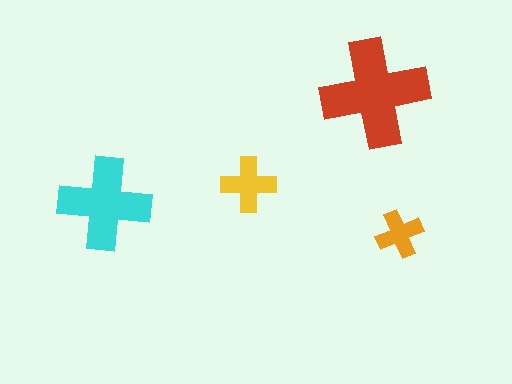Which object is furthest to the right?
The orange cross is rightmost.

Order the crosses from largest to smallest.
the red one, the cyan one, the yellow one, the orange one.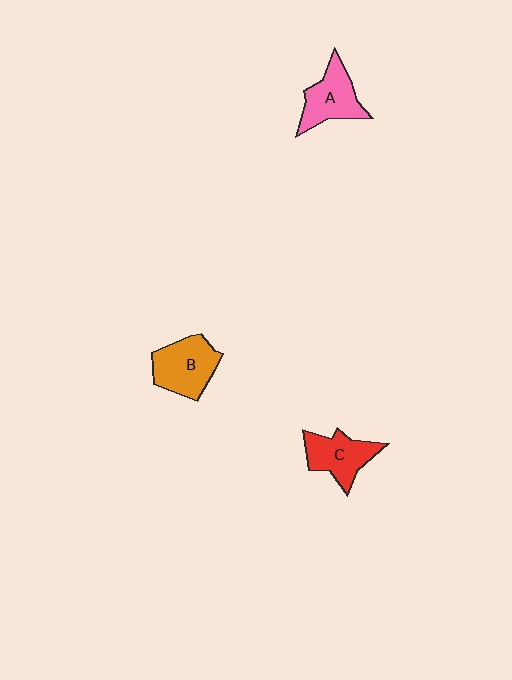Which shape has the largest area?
Shape B (orange).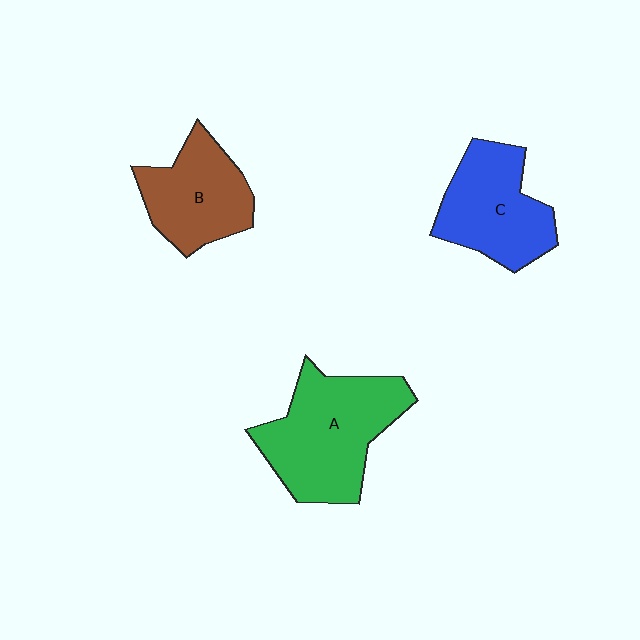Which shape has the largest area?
Shape A (green).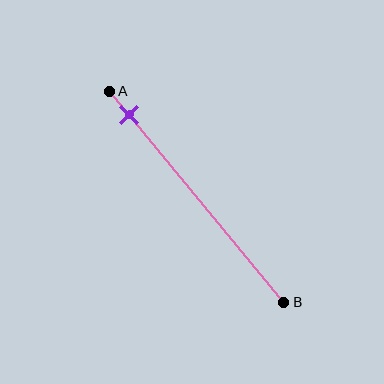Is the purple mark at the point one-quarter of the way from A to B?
No, the mark is at about 10% from A, not at the 25% one-quarter point.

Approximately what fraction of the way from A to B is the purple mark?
The purple mark is approximately 10% of the way from A to B.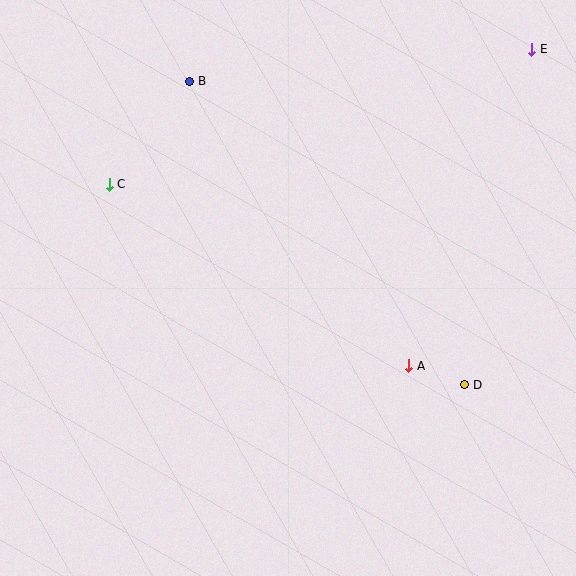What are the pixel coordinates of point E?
Point E is at (532, 49).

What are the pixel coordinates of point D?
Point D is at (465, 385).